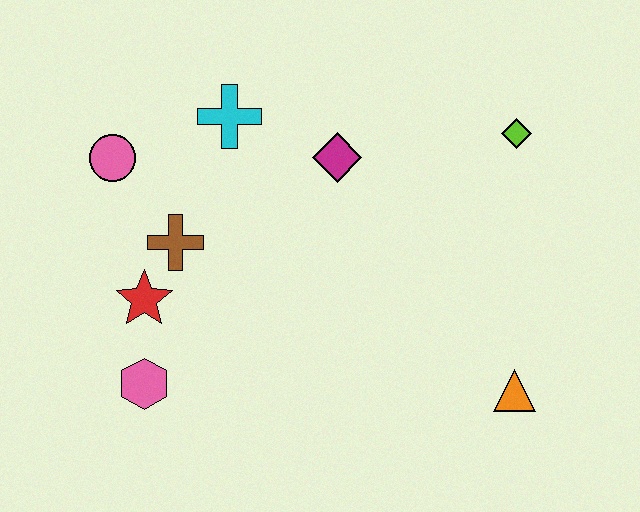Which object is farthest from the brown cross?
The orange triangle is farthest from the brown cross.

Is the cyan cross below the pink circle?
No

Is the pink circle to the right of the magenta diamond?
No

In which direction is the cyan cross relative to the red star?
The cyan cross is above the red star.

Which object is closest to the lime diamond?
The magenta diamond is closest to the lime diamond.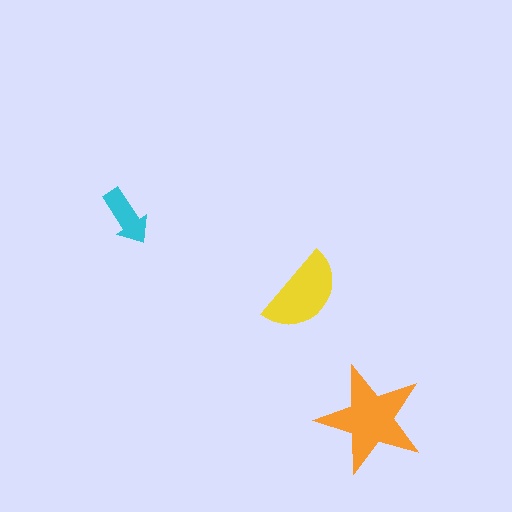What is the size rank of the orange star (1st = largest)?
1st.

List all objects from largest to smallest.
The orange star, the yellow semicircle, the cyan arrow.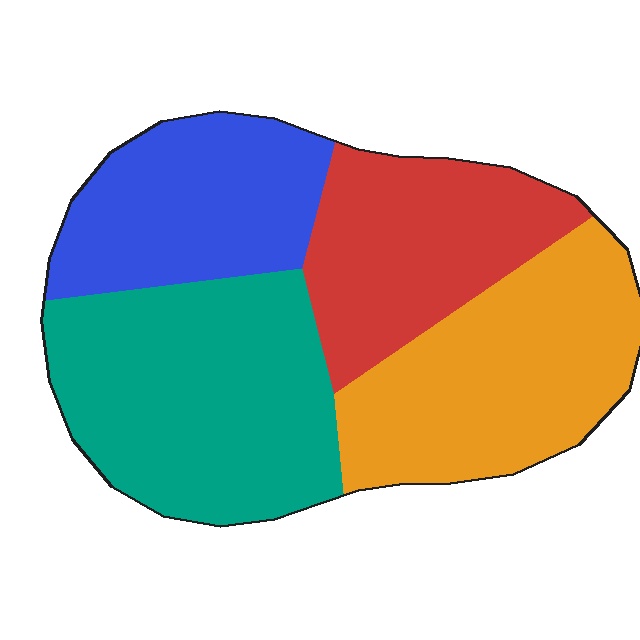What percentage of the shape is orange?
Orange takes up about one quarter (1/4) of the shape.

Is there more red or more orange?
Orange.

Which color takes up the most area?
Teal, at roughly 30%.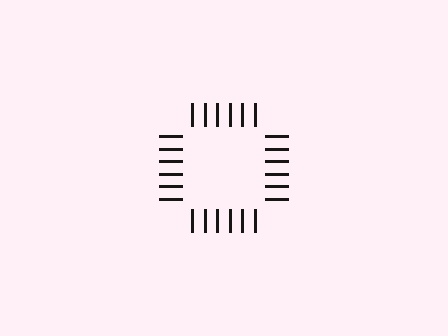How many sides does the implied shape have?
4 sides — the line-ends trace a square.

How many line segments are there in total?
24 — 6 along each of the 4 edges.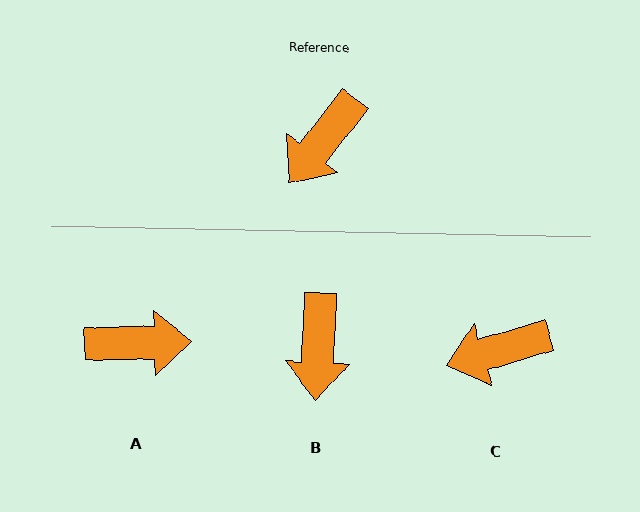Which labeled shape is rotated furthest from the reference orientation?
A, about 129 degrees away.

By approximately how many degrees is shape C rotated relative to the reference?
Approximately 36 degrees clockwise.